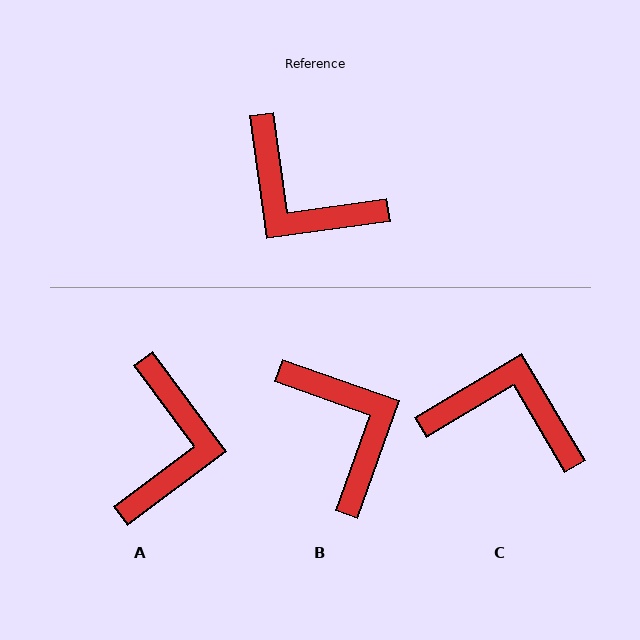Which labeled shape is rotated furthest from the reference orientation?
C, about 157 degrees away.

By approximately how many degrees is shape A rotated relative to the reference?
Approximately 119 degrees counter-clockwise.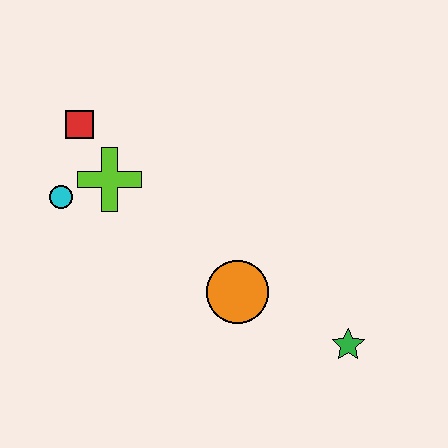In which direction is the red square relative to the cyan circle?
The red square is above the cyan circle.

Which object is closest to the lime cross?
The cyan circle is closest to the lime cross.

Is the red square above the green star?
Yes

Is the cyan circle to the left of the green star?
Yes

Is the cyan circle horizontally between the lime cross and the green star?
No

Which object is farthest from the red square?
The green star is farthest from the red square.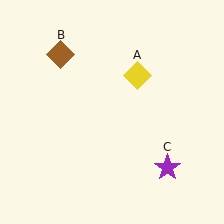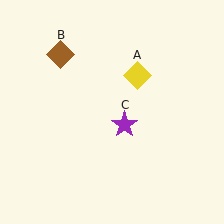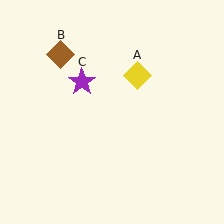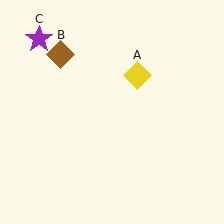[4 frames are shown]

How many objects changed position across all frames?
1 object changed position: purple star (object C).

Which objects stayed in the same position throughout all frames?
Yellow diamond (object A) and brown diamond (object B) remained stationary.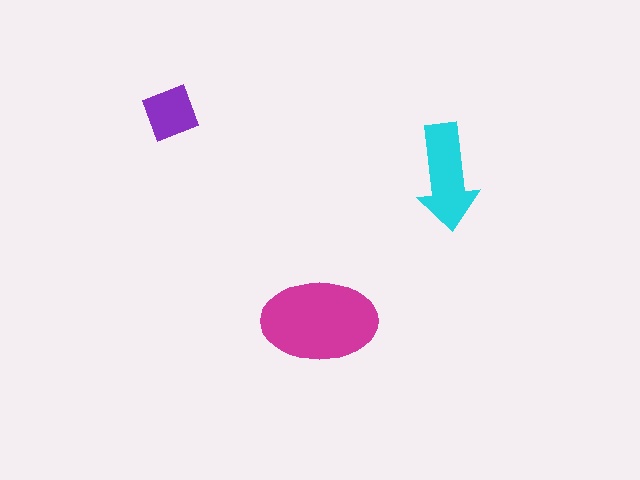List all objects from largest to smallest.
The magenta ellipse, the cyan arrow, the purple diamond.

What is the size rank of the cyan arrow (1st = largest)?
2nd.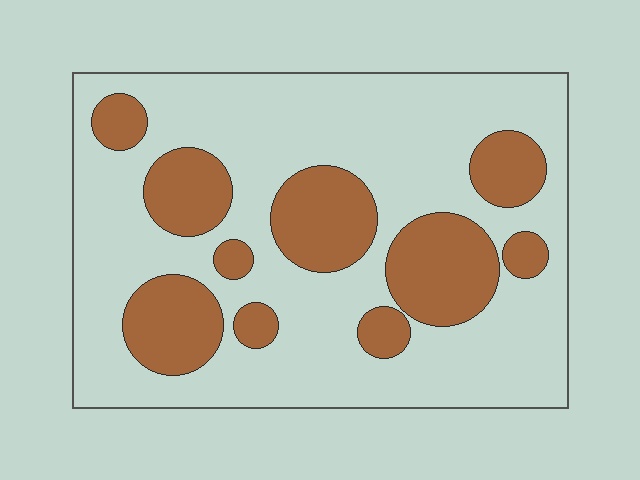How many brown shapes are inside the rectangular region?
10.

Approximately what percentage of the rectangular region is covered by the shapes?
Approximately 30%.